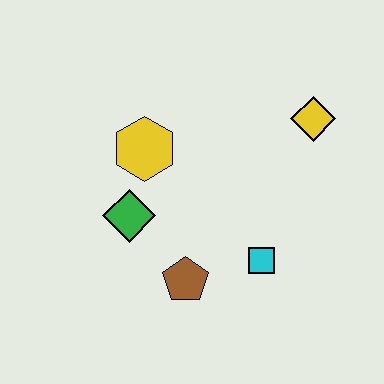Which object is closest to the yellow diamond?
The cyan square is closest to the yellow diamond.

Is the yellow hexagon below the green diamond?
No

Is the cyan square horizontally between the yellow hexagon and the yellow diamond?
Yes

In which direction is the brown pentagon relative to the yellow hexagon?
The brown pentagon is below the yellow hexagon.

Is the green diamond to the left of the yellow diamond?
Yes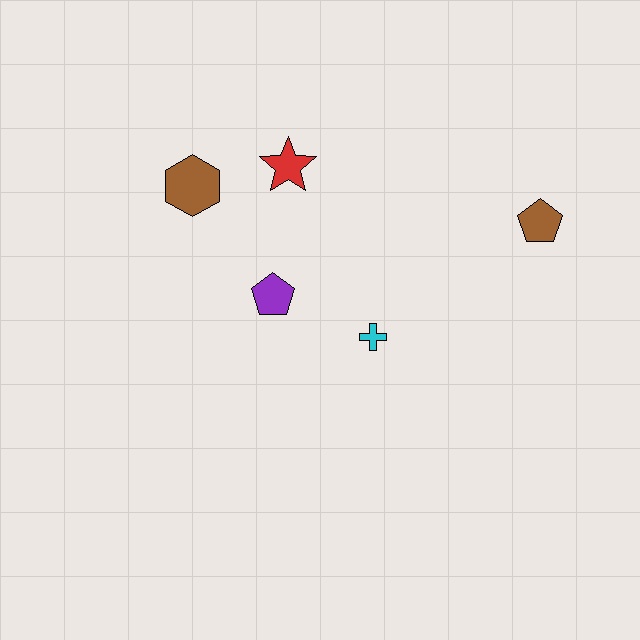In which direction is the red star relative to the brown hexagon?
The red star is to the right of the brown hexagon.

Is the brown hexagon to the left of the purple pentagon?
Yes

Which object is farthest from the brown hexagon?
The brown pentagon is farthest from the brown hexagon.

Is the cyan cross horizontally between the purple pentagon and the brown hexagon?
No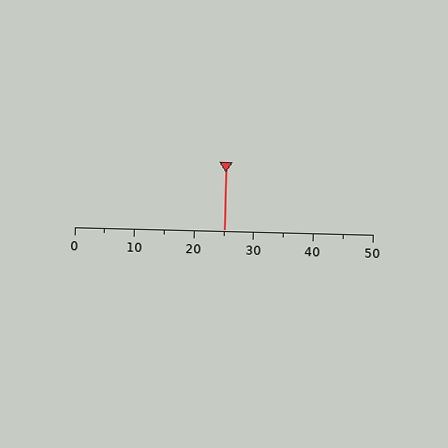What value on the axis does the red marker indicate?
The marker indicates approximately 25.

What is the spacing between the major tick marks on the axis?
The major ticks are spaced 10 apart.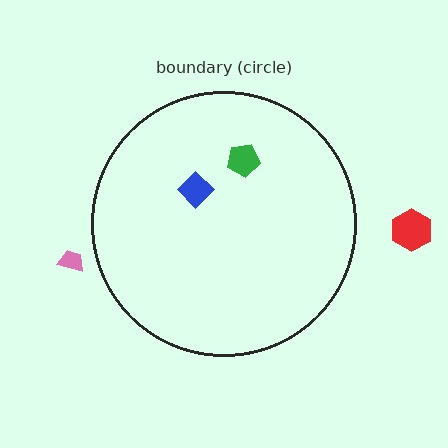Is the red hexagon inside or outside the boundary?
Outside.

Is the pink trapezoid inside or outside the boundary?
Outside.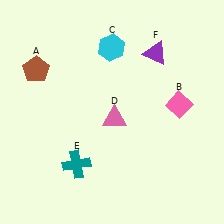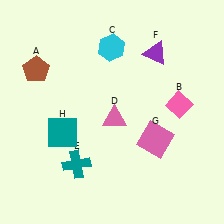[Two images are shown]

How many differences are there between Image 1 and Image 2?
There are 2 differences between the two images.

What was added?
A pink square (G), a teal square (H) were added in Image 2.